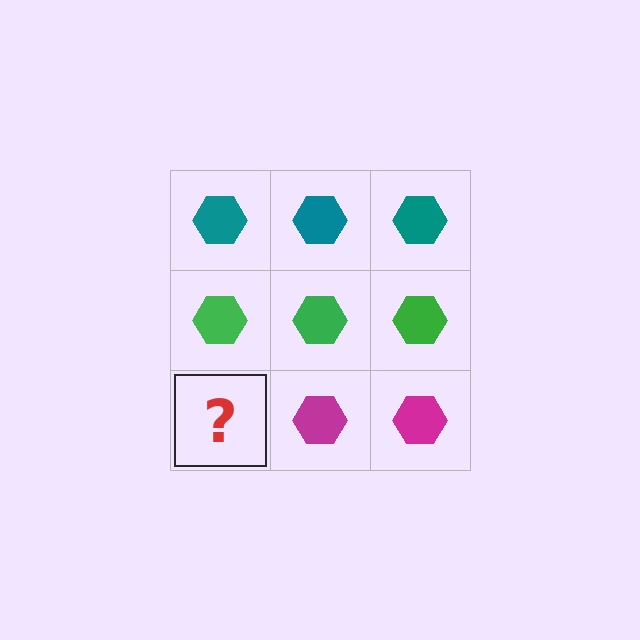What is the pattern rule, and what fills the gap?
The rule is that each row has a consistent color. The gap should be filled with a magenta hexagon.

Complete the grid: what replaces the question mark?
The question mark should be replaced with a magenta hexagon.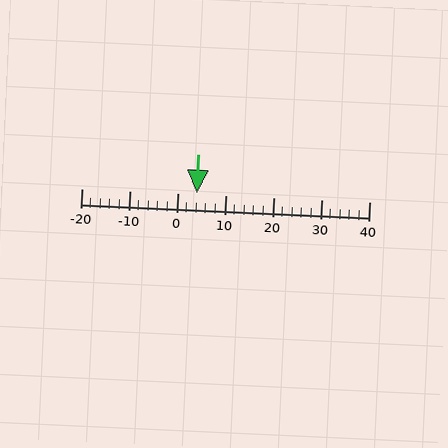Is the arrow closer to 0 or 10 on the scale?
The arrow is closer to 0.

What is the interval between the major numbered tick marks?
The major tick marks are spaced 10 units apart.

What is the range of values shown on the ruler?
The ruler shows values from -20 to 40.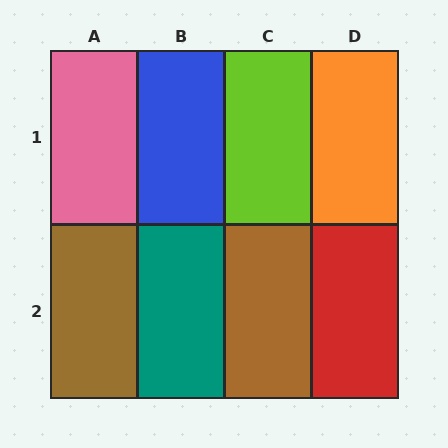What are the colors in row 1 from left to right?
Pink, blue, lime, orange.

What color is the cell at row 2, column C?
Brown.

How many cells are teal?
1 cell is teal.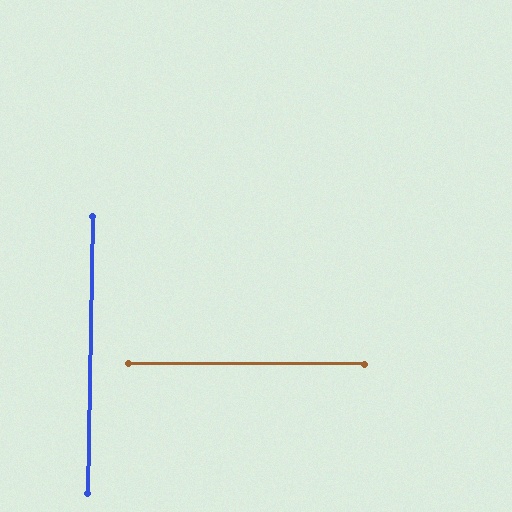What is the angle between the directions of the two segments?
Approximately 89 degrees.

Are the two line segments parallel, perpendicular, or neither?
Perpendicular — they meet at approximately 89°.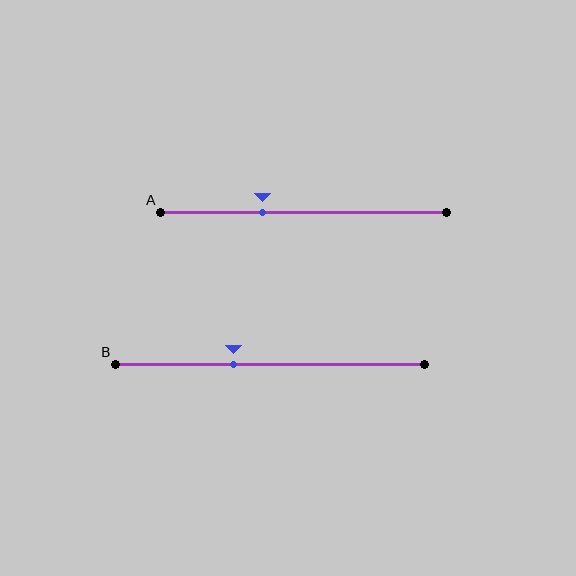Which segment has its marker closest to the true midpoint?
Segment B has its marker closest to the true midpoint.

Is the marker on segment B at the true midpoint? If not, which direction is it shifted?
No, the marker on segment B is shifted to the left by about 12% of the segment length.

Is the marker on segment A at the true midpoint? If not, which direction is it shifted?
No, the marker on segment A is shifted to the left by about 14% of the segment length.